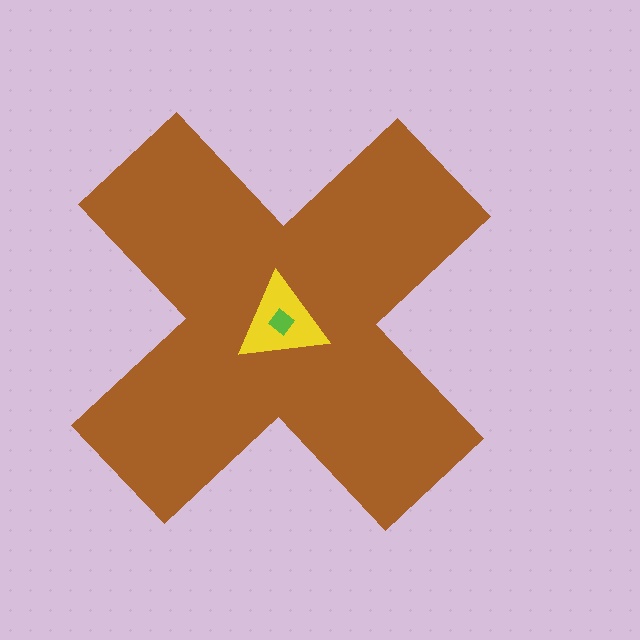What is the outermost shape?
The brown cross.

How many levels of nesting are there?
3.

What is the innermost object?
The lime diamond.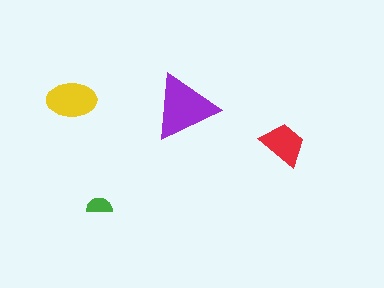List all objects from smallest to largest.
The green semicircle, the red trapezoid, the yellow ellipse, the purple triangle.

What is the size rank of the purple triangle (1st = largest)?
1st.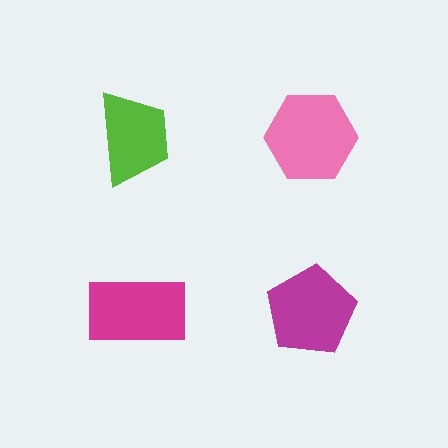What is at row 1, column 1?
A lime trapezoid.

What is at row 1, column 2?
A pink hexagon.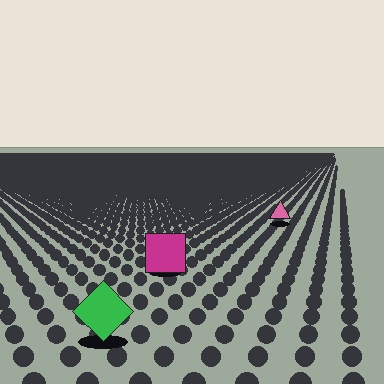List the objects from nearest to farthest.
From nearest to farthest: the green diamond, the magenta square, the pink triangle.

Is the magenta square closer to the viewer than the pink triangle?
Yes. The magenta square is closer — you can tell from the texture gradient: the ground texture is coarser near it.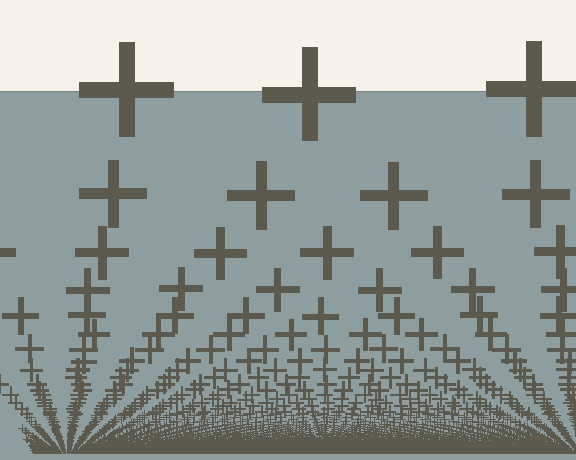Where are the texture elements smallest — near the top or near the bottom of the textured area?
Near the bottom.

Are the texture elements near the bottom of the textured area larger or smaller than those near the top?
Smaller. The gradient is inverted — elements near the bottom are smaller and denser.